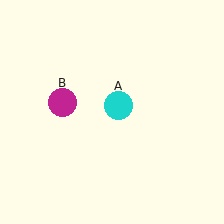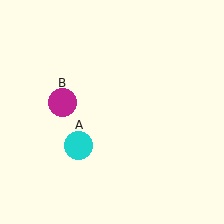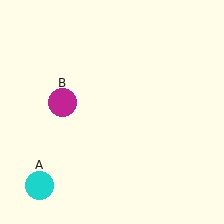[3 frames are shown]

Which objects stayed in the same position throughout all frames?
Magenta circle (object B) remained stationary.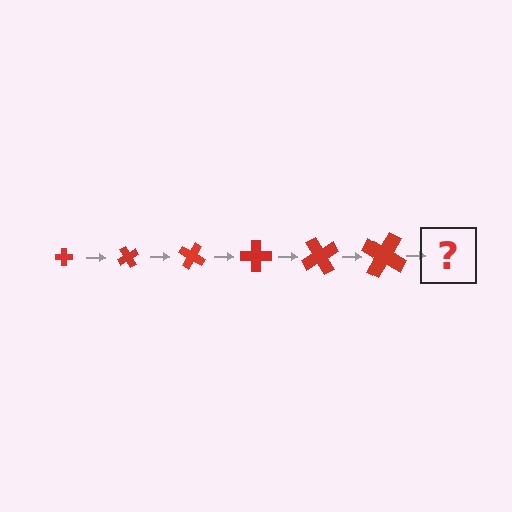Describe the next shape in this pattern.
It should be a cross, larger than the previous one and rotated 360 degrees from the start.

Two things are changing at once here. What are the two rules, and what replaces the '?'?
The two rules are that the cross grows larger each step and it rotates 60 degrees each step. The '?' should be a cross, larger than the previous one and rotated 360 degrees from the start.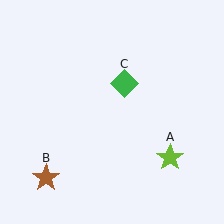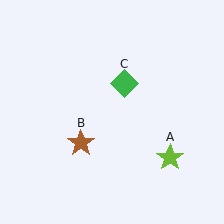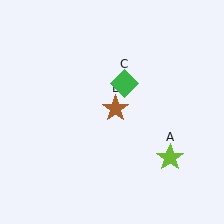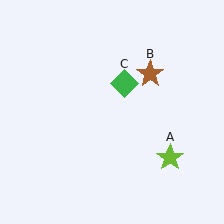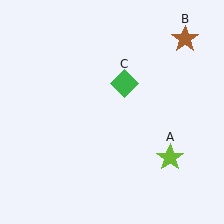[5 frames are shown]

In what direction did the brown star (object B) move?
The brown star (object B) moved up and to the right.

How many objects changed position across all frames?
1 object changed position: brown star (object B).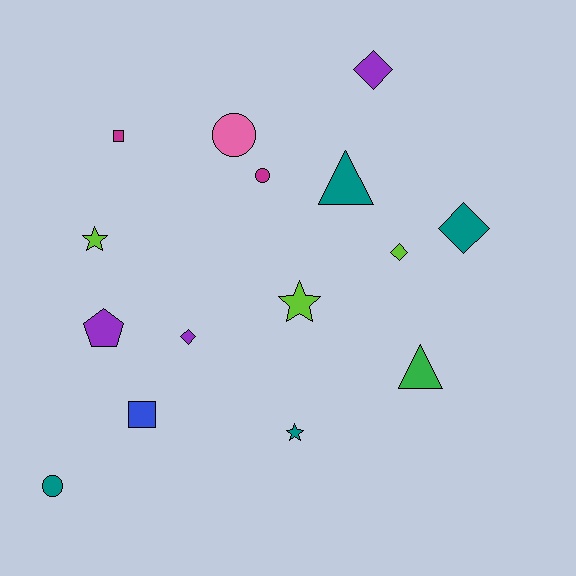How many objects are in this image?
There are 15 objects.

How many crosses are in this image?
There are no crosses.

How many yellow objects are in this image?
There are no yellow objects.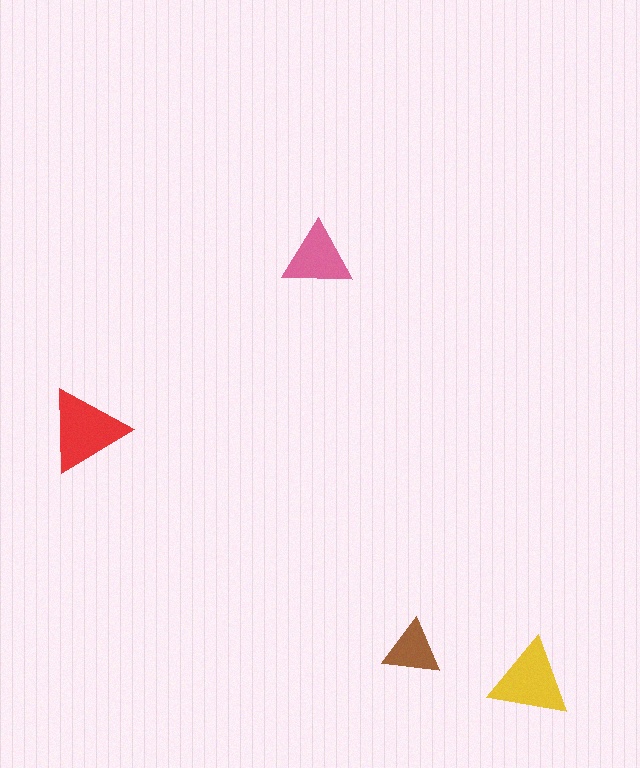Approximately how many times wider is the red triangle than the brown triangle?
About 1.5 times wider.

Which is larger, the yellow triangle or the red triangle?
The red one.